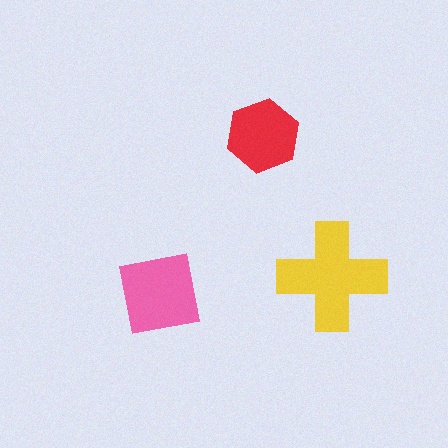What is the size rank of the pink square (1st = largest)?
2nd.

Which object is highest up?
The red hexagon is topmost.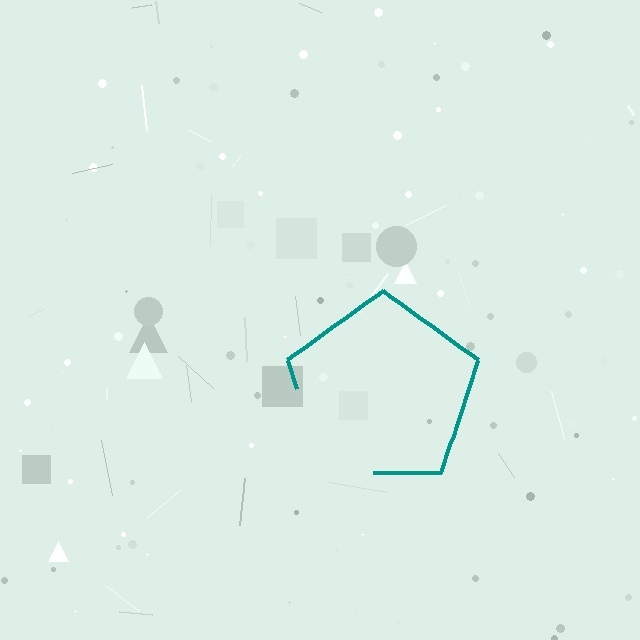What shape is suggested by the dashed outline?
The dashed outline suggests a pentagon.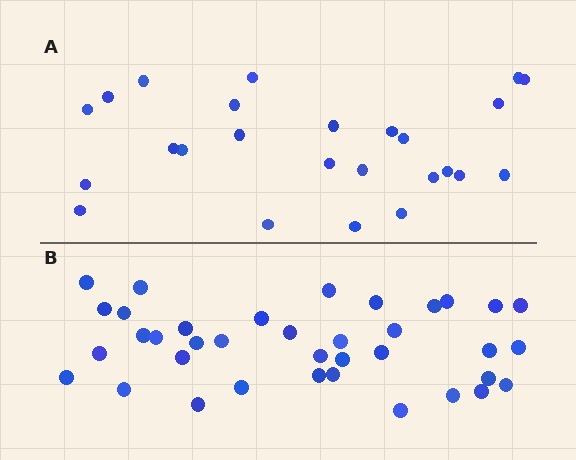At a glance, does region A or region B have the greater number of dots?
Region B (the bottom region) has more dots.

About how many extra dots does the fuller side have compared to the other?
Region B has roughly 12 or so more dots than region A.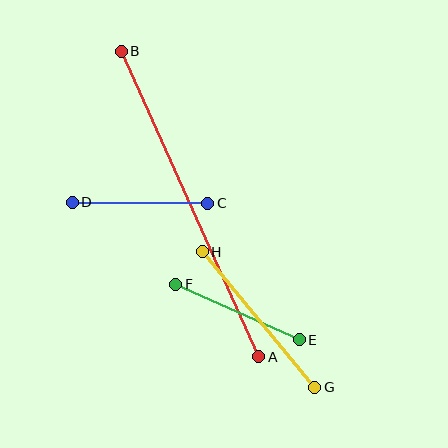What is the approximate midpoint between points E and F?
The midpoint is at approximately (238, 312) pixels.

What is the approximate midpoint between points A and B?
The midpoint is at approximately (190, 204) pixels.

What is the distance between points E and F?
The distance is approximately 136 pixels.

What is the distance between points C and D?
The distance is approximately 136 pixels.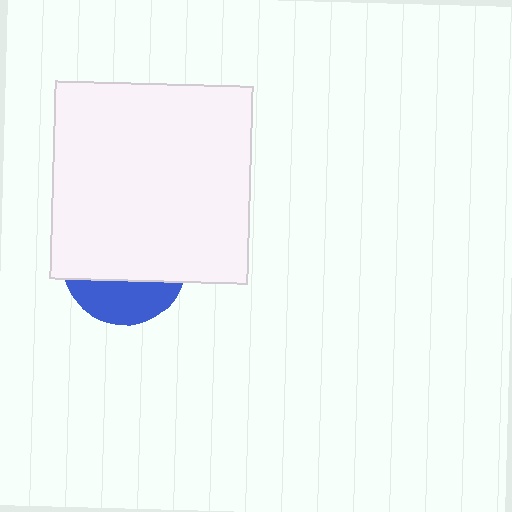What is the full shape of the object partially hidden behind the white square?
The partially hidden object is a blue circle.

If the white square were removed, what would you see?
You would see the complete blue circle.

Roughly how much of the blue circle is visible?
A small part of it is visible (roughly 31%).